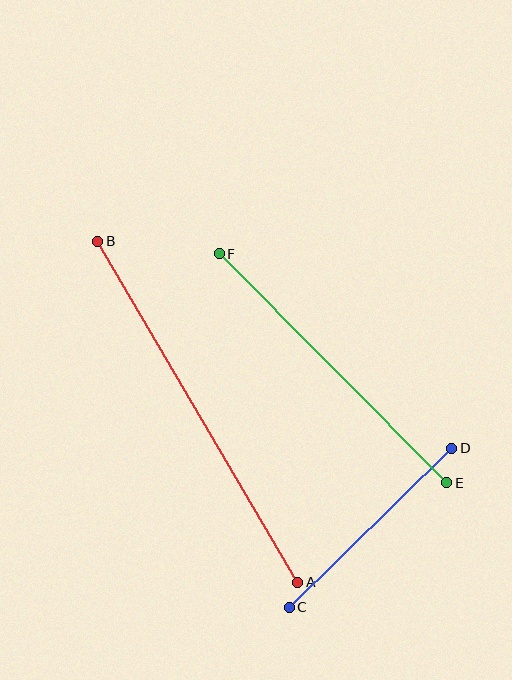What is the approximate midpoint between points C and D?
The midpoint is at approximately (370, 528) pixels.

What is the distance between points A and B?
The distance is approximately 395 pixels.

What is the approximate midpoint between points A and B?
The midpoint is at approximately (198, 412) pixels.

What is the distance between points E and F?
The distance is approximately 323 pixels.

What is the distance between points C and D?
The distance is approximately 227 pixels.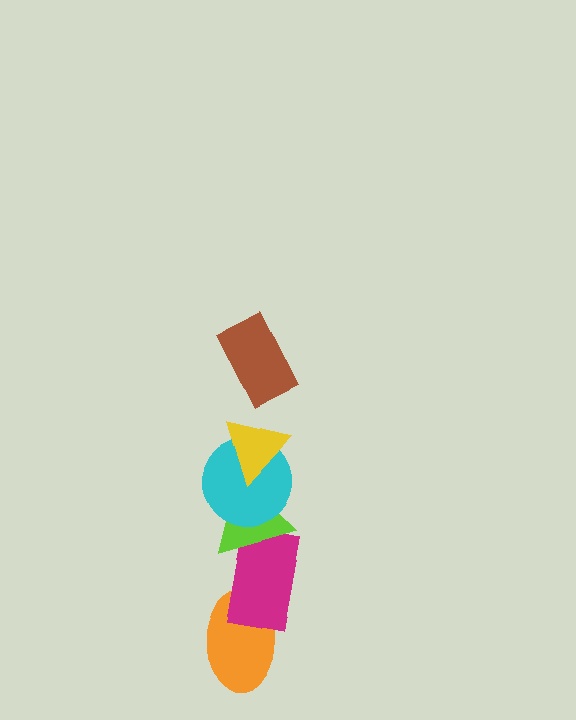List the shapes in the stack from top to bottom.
From top to bottom: the brown rectangle, the yellow triangle, the cyan circle, the lime triangle, the magenta rectangle, the orange ellipse.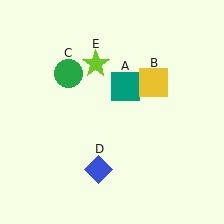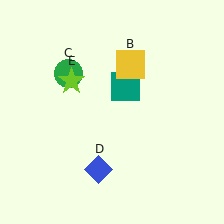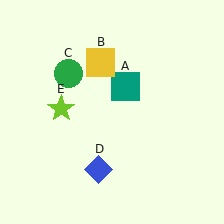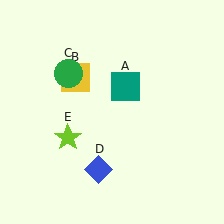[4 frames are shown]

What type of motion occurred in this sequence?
The yellow square (object B), lime star (object E) rotated counterclockwise around the center of the scene.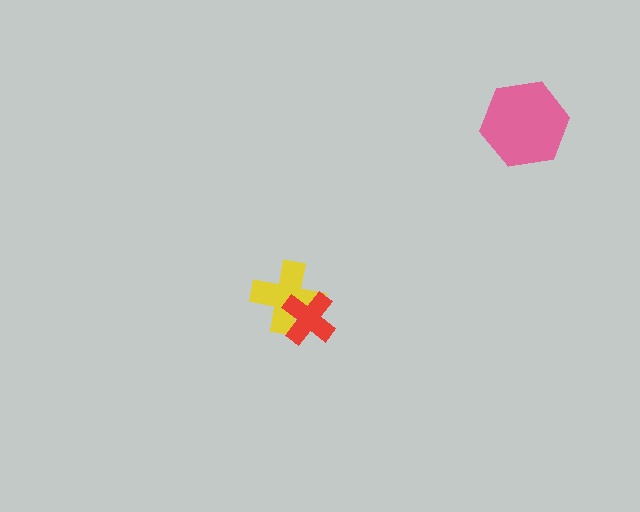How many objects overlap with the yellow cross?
1 object overlaps with the yellow cross.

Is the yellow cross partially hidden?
Yes, it is partially covered by another shape.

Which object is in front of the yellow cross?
The red cross is in front of the yellow cross.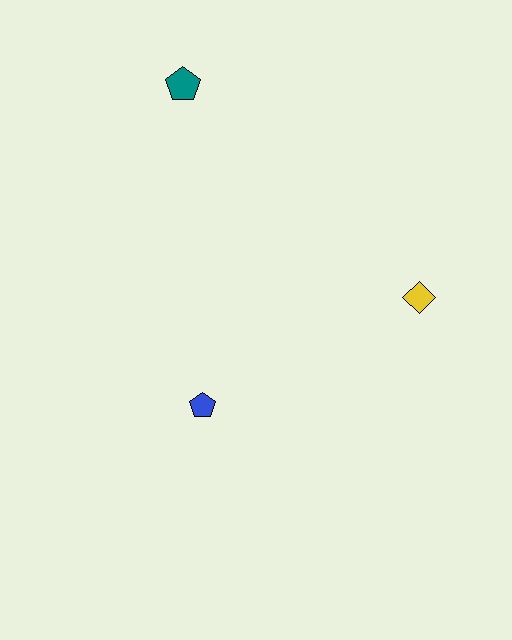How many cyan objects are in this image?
There are no cyan objects.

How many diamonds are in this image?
There is 1 diamond.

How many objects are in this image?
There are 3 objects.